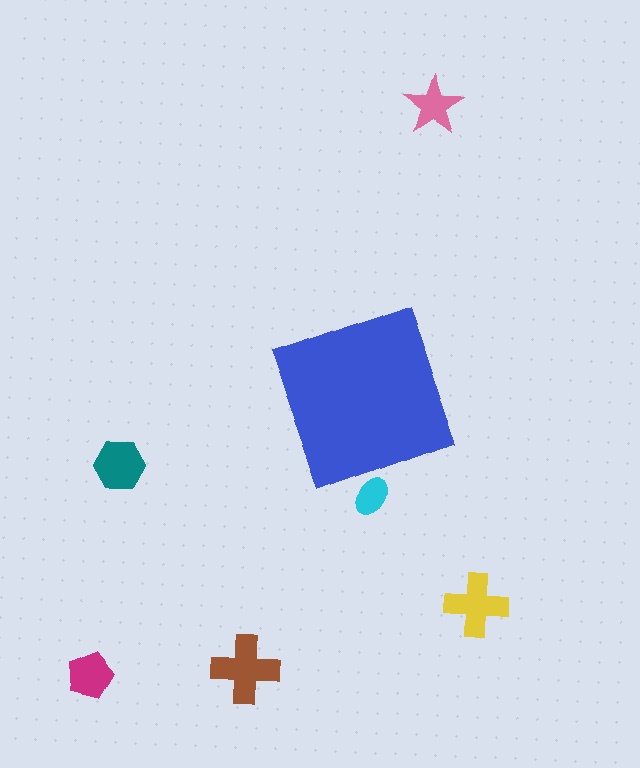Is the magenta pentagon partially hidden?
No, the magenta pentagon is fully visible.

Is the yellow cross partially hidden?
No, the yellow cross is fully visible.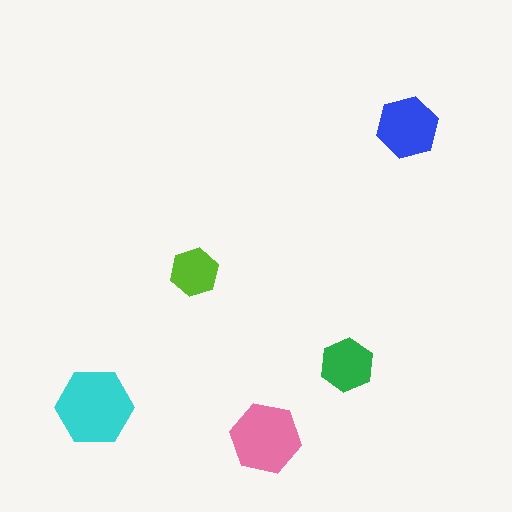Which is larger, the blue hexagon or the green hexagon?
The blue one.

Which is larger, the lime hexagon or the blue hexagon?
The blue one.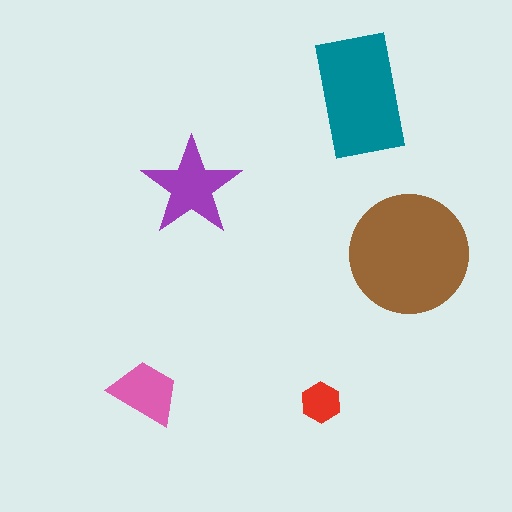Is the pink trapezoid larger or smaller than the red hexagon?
Larger.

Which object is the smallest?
The red hexagon.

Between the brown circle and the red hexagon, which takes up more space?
The brown circle.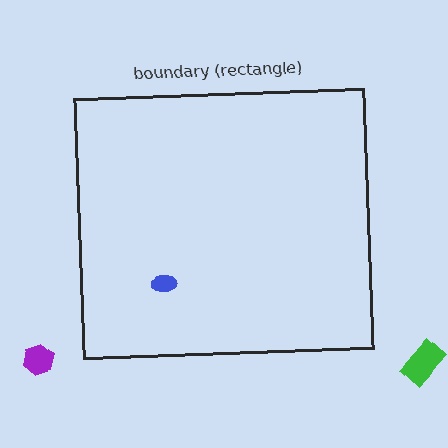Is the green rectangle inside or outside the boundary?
Outside.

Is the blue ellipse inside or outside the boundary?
Inside.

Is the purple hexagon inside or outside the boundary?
Outside.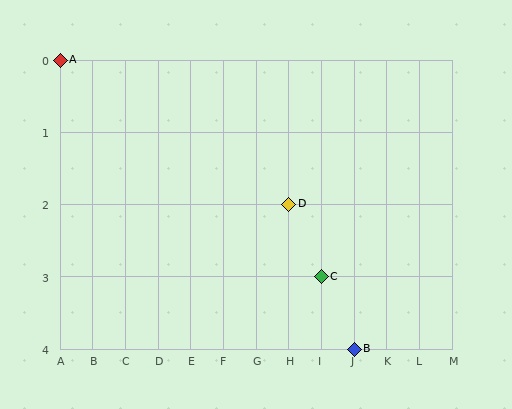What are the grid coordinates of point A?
Point A is at grid coordinates (A, 0).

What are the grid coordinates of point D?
Point D is at grid coordinates (H, 2).